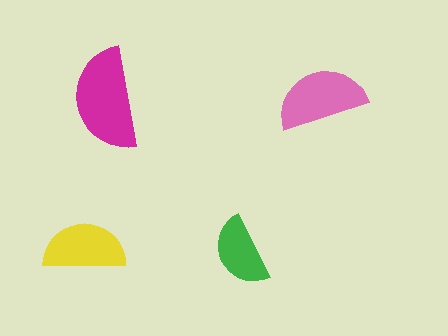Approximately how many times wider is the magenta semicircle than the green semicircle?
About 1.5 times wider.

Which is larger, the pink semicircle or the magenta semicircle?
The magenta one.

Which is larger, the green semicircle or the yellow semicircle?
The yellow one.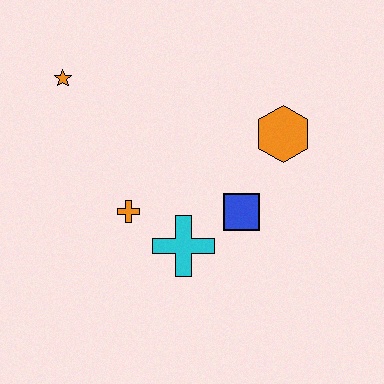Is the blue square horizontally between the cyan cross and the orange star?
No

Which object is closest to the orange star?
The orange cross is closest to the orange star.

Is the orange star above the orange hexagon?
Yes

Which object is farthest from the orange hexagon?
The orange star is farthest from the orange hexagon.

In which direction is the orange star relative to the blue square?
The orange star is to the left of the blue square.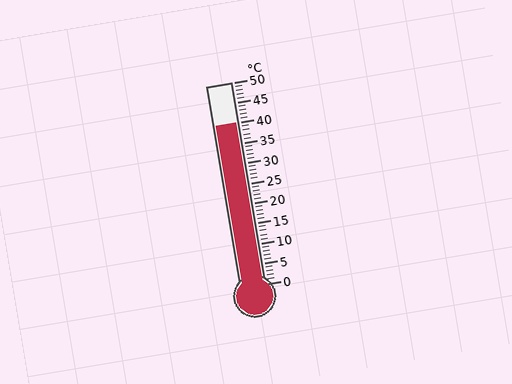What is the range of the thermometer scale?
The thermometer scale ranges from 0°C to 50°C.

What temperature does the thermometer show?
The thermometer shows approximately 40°C.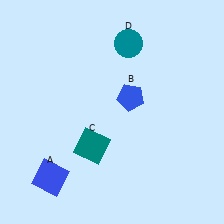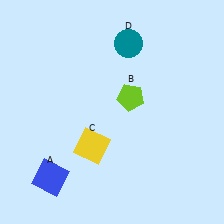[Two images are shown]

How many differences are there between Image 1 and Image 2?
There are 2 differences between the two images.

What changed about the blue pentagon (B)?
In Image 1, B is blue. In Image 2, it changed to lime.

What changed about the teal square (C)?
In Image 1, C is teal. In Image 2, it changed to yellow.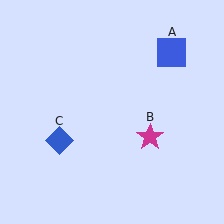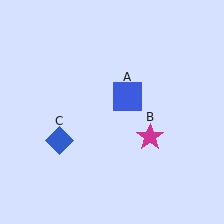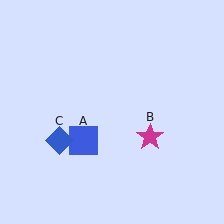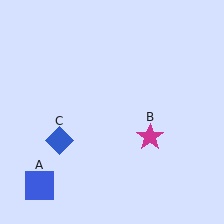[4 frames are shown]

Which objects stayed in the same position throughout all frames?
Magenta star (object B) and blue diamond (object C) remained stationary.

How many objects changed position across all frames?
1 object changed position: blue square (object A).